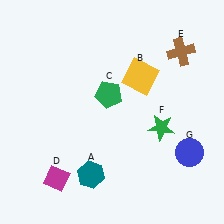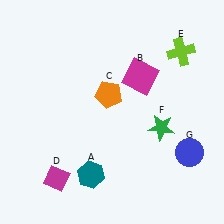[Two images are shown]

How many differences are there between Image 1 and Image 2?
There are 3 differences between the two images.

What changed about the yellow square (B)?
In Image 1, B is yellow. In Image 2, it changed to magenta.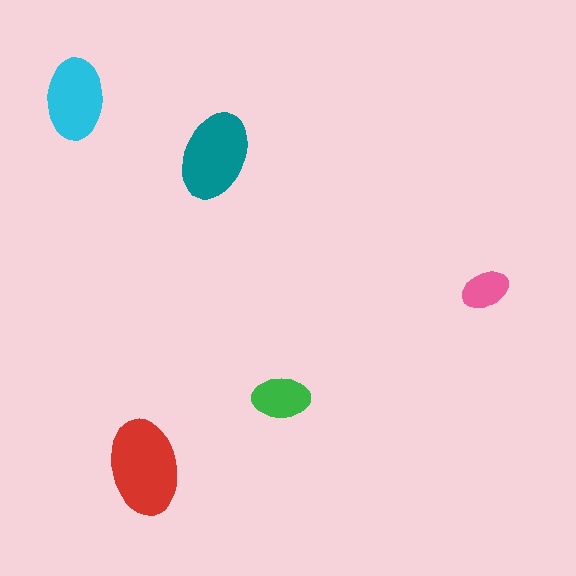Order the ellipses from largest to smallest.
the red one, the teal one, the cyan one, the green one, the pink one.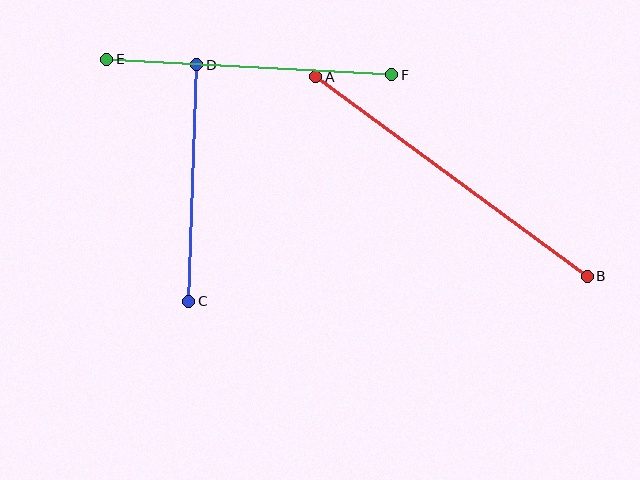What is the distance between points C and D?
The distance is approximately 237 pixels.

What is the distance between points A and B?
The distance is approximately 337 pixels.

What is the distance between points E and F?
The distance is approximately 285 pixels.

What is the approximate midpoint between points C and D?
The midpoint is at approximately (193, 183) pixels.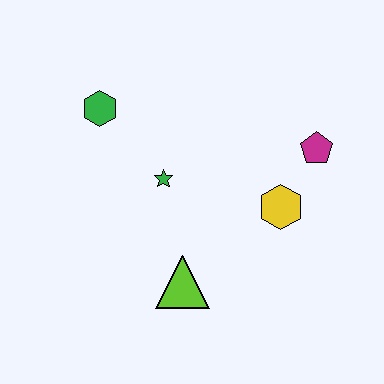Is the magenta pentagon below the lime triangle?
No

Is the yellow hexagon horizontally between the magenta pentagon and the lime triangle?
Yes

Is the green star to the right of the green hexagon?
Yes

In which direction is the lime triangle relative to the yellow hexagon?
The lime triangle is to the left of the yellow hexagon.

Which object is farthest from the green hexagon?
The magenta pentagon is farthest from the green hexagon.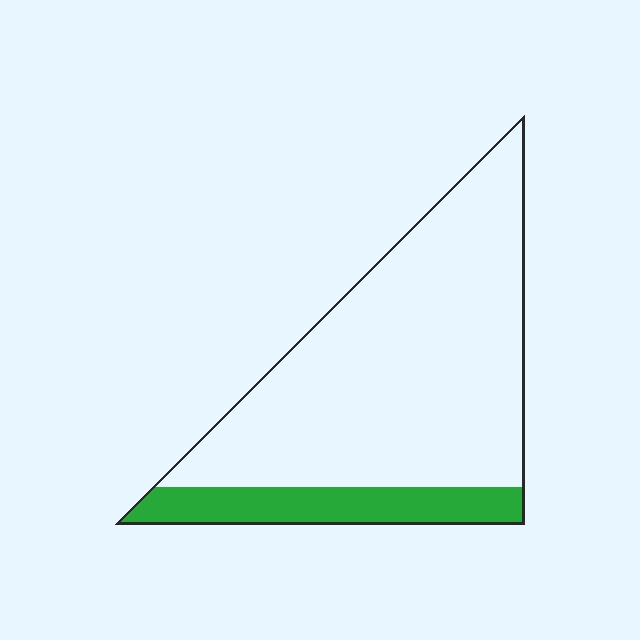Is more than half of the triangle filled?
No.